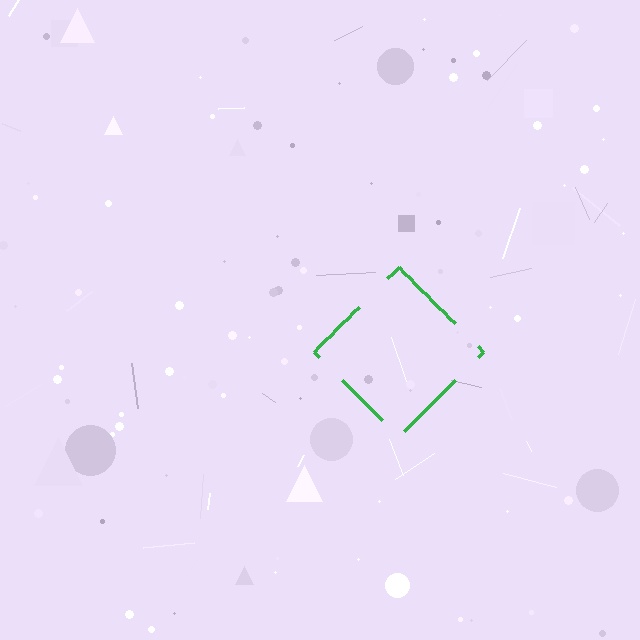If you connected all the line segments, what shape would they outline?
They would outline a diamond.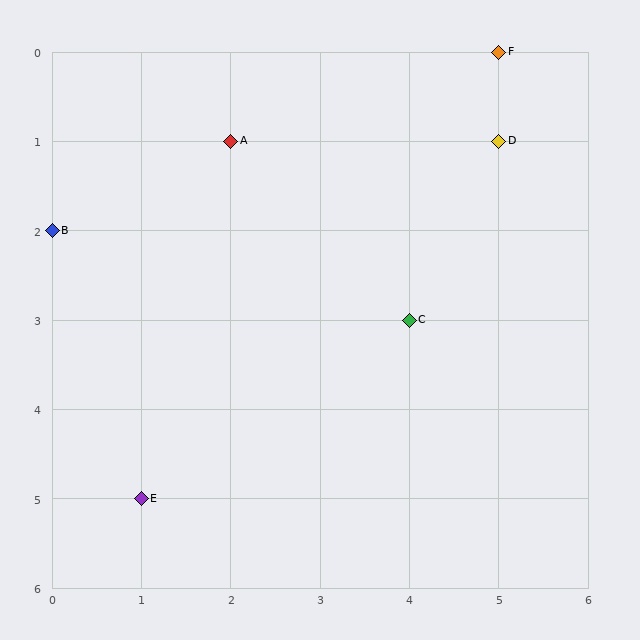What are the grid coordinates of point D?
Point D is at grid coordinates (5, 1).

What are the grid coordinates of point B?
Point B is at grid coordinates (0, 2).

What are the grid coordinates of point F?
Point F is at grid coordinates (5, 0).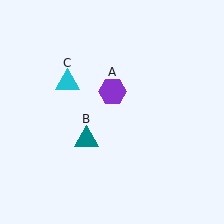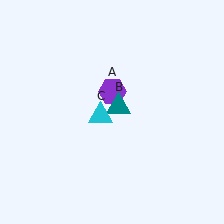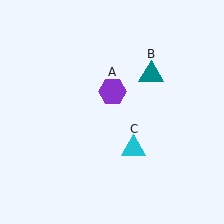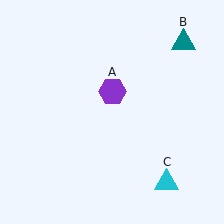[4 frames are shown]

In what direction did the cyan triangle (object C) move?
The cyan triangle (object C) moved down and to the right.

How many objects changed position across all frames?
2 objects changed position: teal triangle (object B), cyan triangle (object C).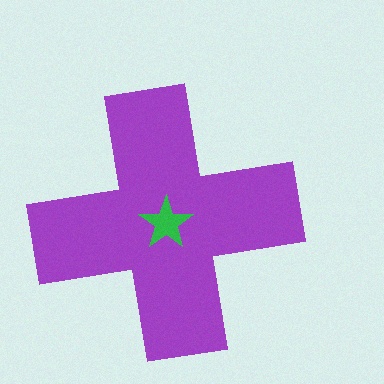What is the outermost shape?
The purple cross.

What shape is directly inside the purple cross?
The green star.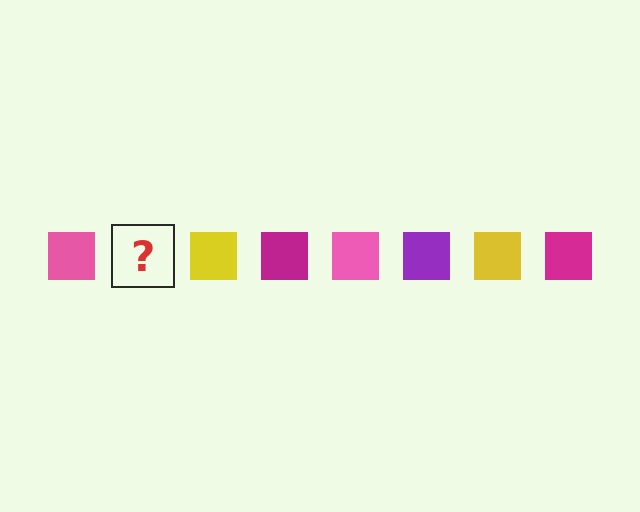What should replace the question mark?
The question mark should be replaced with a purple square.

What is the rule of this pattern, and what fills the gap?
The rule is that the pattern cycles through pink, purple, yellow, magenta squares. The gap should be filled with a purple square.